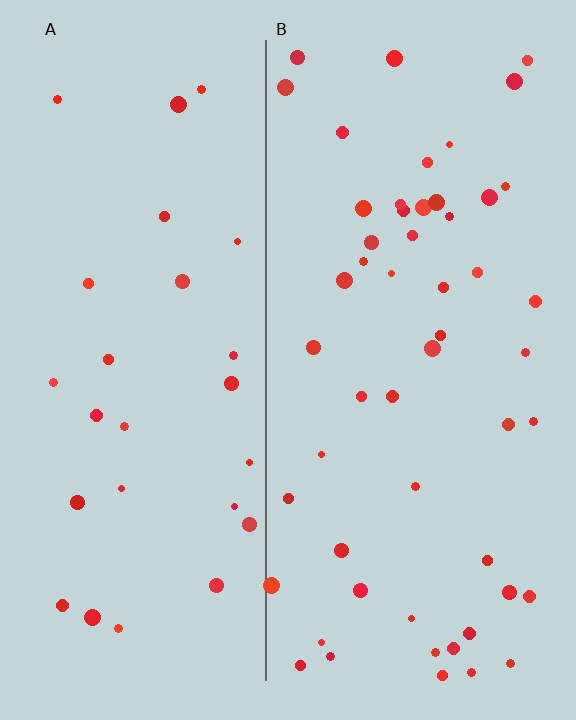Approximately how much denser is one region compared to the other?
Approximately 2.0× — region B over region A.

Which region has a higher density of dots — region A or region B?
B (the right).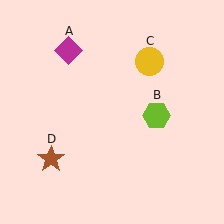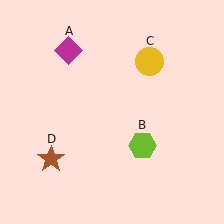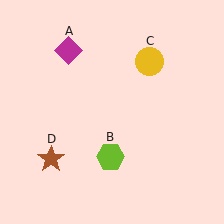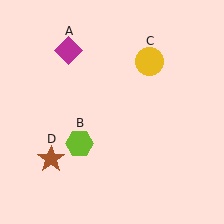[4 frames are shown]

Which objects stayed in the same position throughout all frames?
Magenta diamond (object A) and yellow circle (object C) and brown star (object D) remained stationary.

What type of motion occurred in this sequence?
The lime hexagon (object B) rotated clockwise around the center of the scene.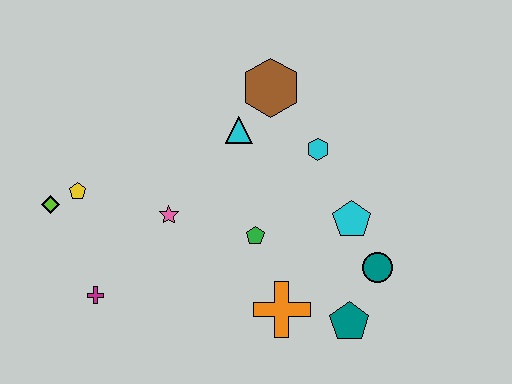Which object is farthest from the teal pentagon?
The lime diamond is farthest from the teal pentagon.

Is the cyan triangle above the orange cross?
Yes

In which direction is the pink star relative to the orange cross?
The pink star is to the left of the orange cross.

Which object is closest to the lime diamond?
The yellow pentagon is closest to the lime diamond.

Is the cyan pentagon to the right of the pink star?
Yes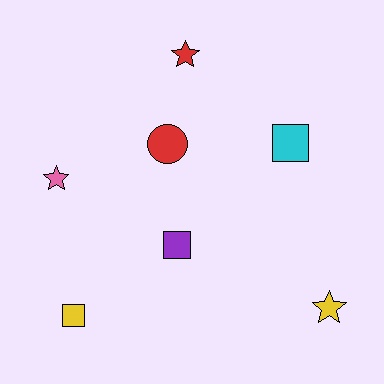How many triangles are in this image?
There are no triangles.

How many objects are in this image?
There are 7 objects.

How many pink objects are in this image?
There is 1 pink object.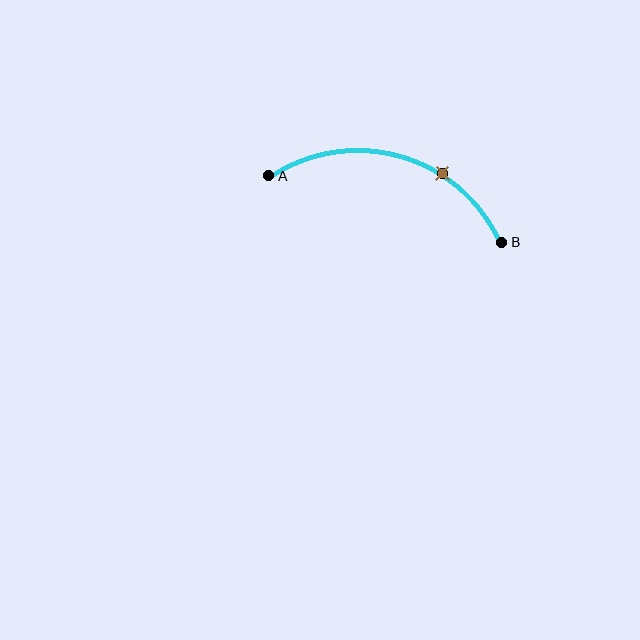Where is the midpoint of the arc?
The arc midpoint is the point on the curve farthest from the straight line joining A and B. It sits above that line.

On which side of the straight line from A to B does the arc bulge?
The arc bulges above the straight line connecting A and B.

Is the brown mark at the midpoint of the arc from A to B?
No. The brown mark lies on the arc but is closer to endpoint B. The arc midpoint would be at the point on the curve equidistant along the arc from both A and B.